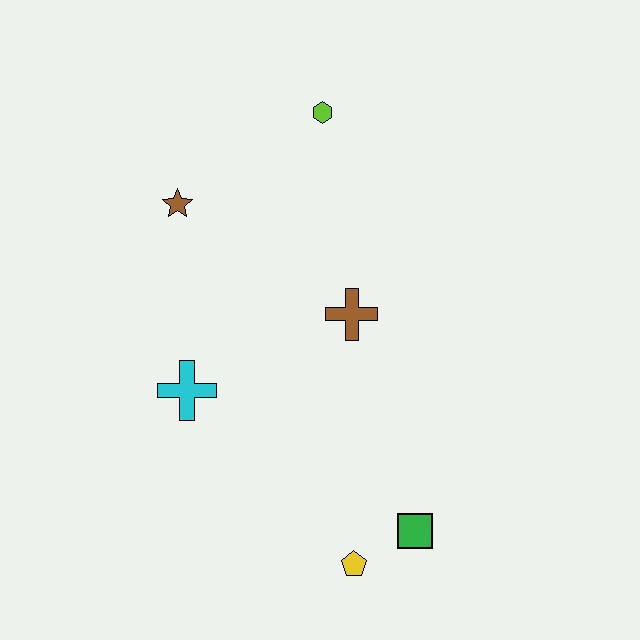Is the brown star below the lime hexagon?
Yes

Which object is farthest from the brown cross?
The yellow pentagon is farthest from the brown cross.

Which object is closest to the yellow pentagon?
The green square is closest to the yellow pentagon.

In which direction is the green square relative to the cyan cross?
The green square is to the right of the cyan cross.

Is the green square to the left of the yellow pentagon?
No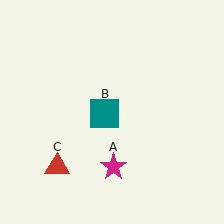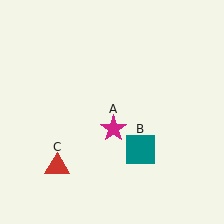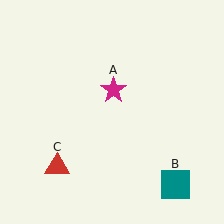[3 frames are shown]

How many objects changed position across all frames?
2 objects changed position: magenta star (object A), teal square (object B).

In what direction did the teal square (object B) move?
The teal square (object B) moved down and to the right.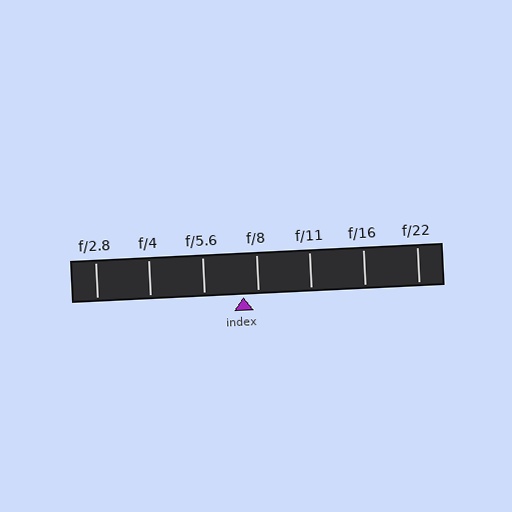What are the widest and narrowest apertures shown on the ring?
The widest aperture shown is f/2.8 and the narrowest is f/22.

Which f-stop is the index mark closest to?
The index mark is closest to f/8.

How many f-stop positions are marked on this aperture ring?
There are 7 f-stop positions marked.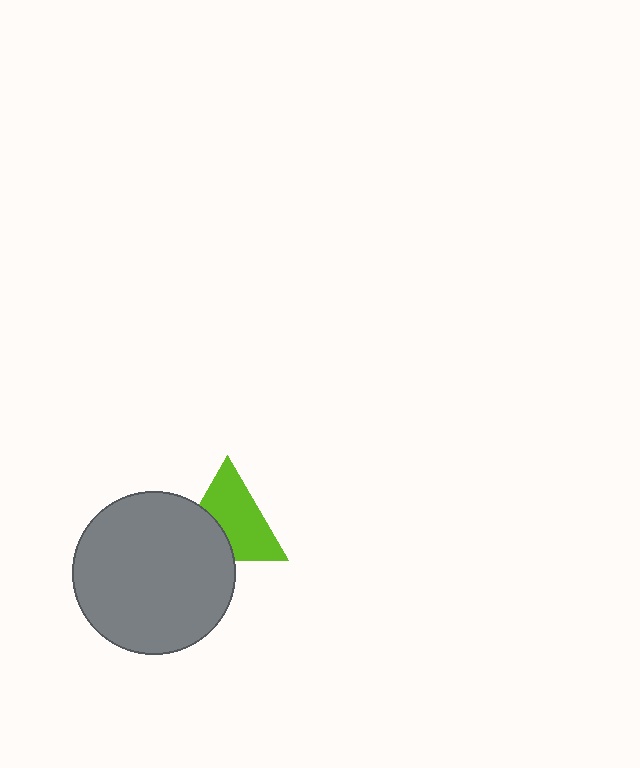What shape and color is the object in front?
The object in front is a gray circle.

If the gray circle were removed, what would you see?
You would see the complete lime triangle.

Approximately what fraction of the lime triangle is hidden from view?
Roughly 35% of the lime triangle is hidden behind the gray circle.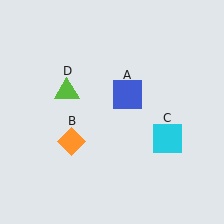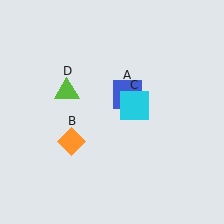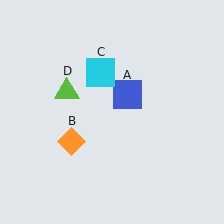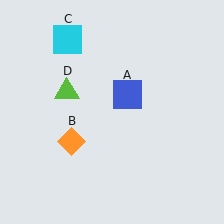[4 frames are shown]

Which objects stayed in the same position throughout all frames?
Blue square (object A) and orange diamond (object B) and lime triangle (object D) remained stationary.